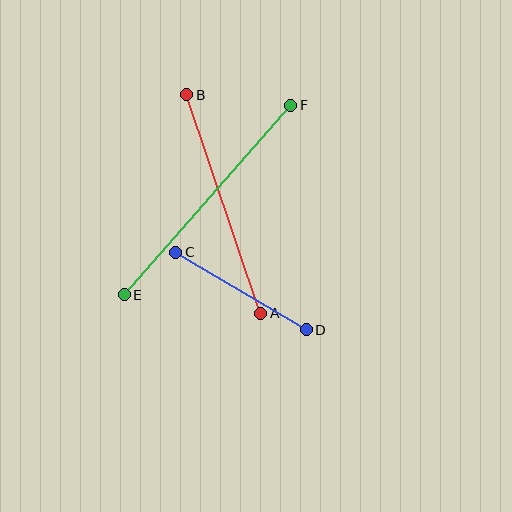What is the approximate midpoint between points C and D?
The midpoint is at approximately (241, 291) pixels.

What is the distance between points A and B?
The distance is approximately 231 pixels.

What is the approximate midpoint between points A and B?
The midpoint is at approximately (224, 204) pixels.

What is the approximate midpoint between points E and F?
The midpoint is at approximately (208, 200) pixels.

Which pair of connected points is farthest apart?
Points E and F are farthest apart.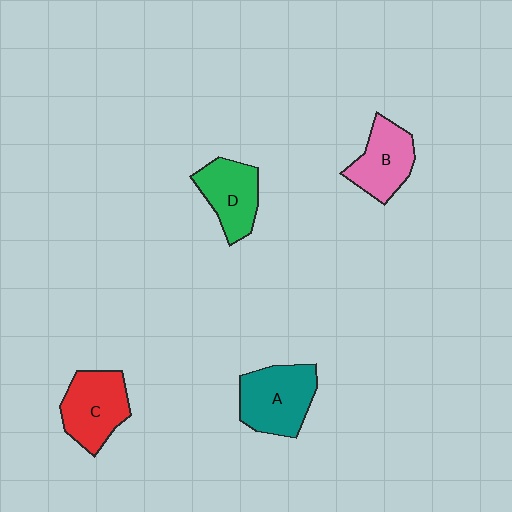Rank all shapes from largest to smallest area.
From largest to smallest: A (teal), C (red), D (green), B (pink).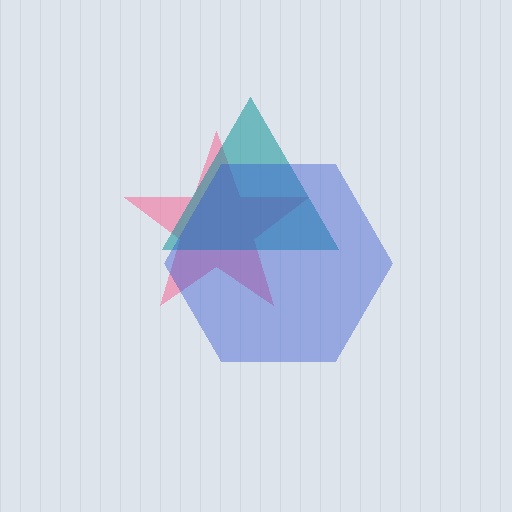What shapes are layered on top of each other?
The layered shapes are: a pink star, a teal triangle, a blue hexagon.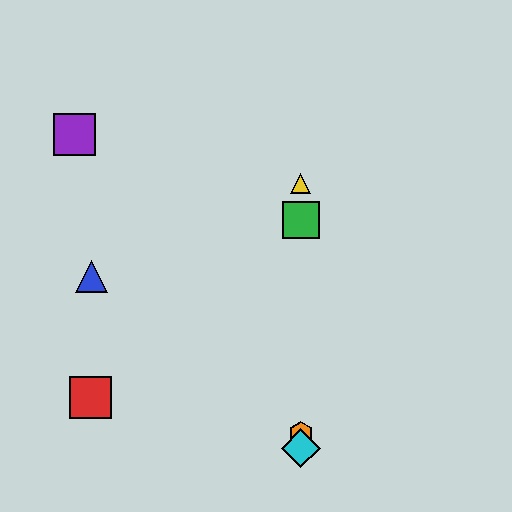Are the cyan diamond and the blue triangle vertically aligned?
No, the cyan diamond is at x≈301 and the blue triangle is at x≈92.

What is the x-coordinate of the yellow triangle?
The yellow triangle is at x≈301.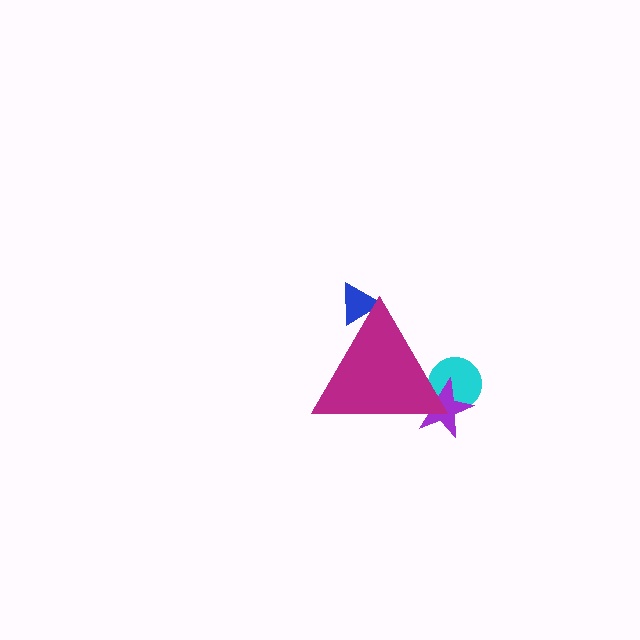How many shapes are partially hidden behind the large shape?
3 shapes are partially hidden.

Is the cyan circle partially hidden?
Yes, the cyan circle is partially hidden behind the magenta triangle.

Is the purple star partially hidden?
Yes, the purple star is partially hidden behind the magenta triangle.